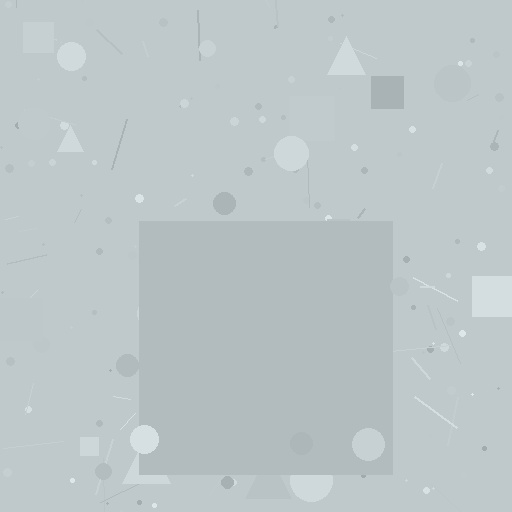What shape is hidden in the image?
A square is hidden in the image.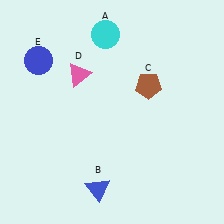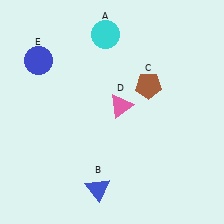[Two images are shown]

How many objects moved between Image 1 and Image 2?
1 object moved between the two images.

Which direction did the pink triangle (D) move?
The pink triangle (D) moved right.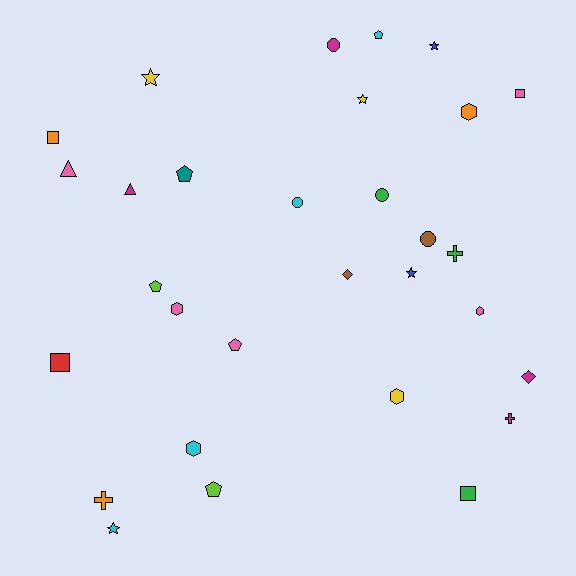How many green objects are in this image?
There are 3 green objects.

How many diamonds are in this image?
There are 2 diamonds.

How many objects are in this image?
There are 30 objects.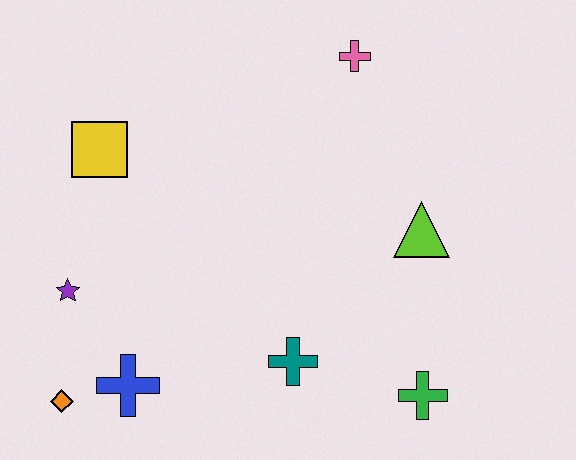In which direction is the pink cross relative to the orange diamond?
The pink cross is above the orange diamond.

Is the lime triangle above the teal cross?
Yes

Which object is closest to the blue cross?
The orange diamond is closest to the blue cross.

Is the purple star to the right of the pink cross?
No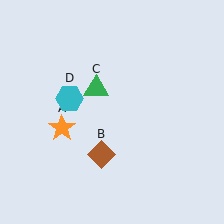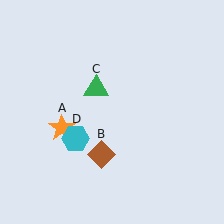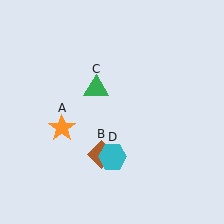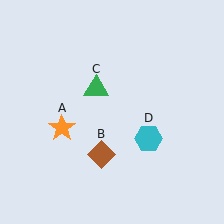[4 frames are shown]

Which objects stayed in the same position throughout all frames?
Orange star (object A) and brown diamond (object B) and green triangle (object C) remained stationary.